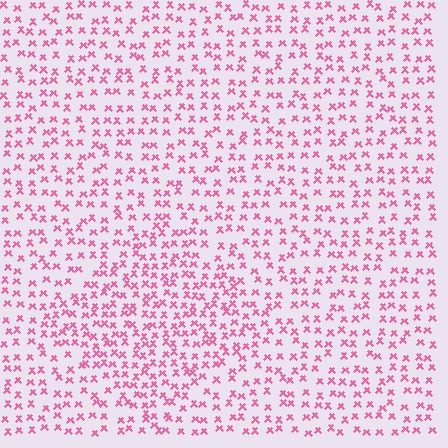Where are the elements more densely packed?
The elements are more densely packed inside the diamond boundary.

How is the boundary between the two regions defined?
The boundary is defined by a change in element density (approximately 1.6x ratio). All elements are the same color, size, and shape.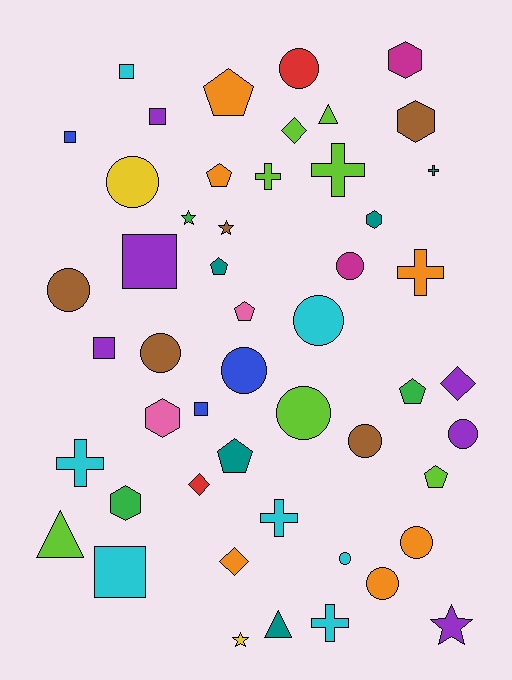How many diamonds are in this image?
There are 4 diamonds.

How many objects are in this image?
There are 50 objects.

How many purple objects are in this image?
There are 6 purple objects.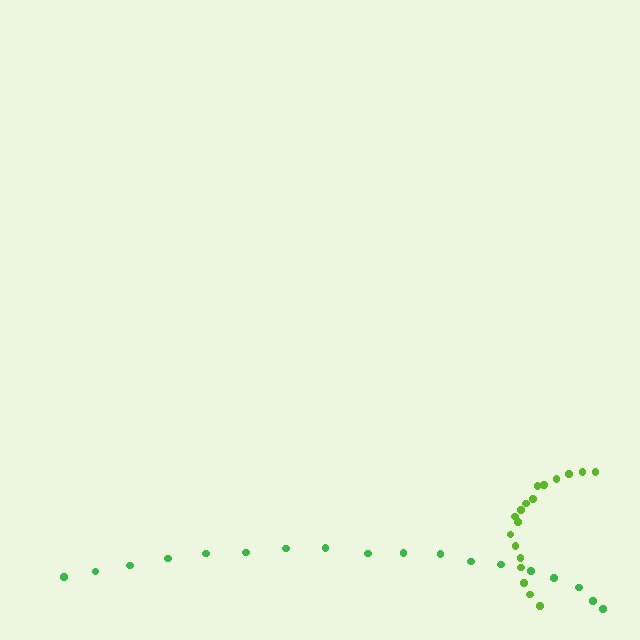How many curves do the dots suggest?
There are 2 distinct paths.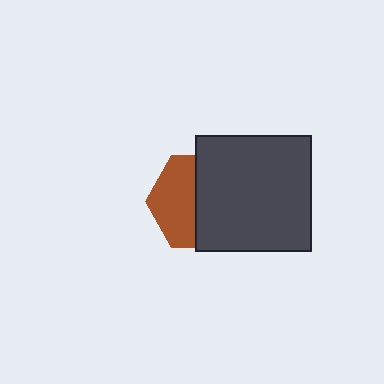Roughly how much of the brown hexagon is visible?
About half of it is visible (roughly 47%).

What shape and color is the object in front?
The object in front is a dark gray square.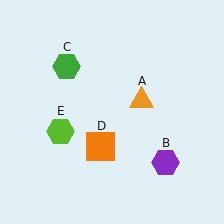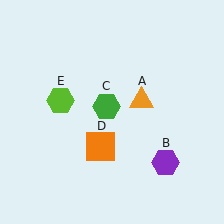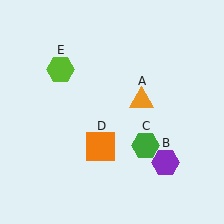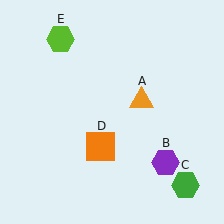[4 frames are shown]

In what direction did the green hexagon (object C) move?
The green hexagon (object C) moved down and to the right.